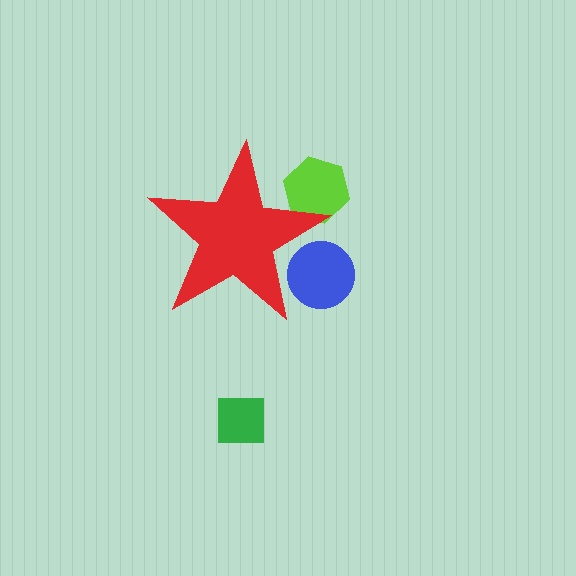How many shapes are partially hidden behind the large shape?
2 shapes are partially hidden.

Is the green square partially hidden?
No, the green square is fully visible.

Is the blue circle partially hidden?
Yes, the blue circle is partially hidden behind the red star.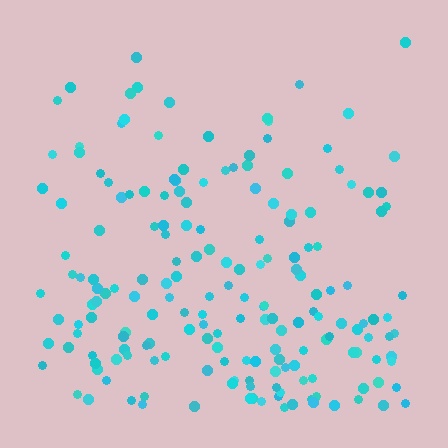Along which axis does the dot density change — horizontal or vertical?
Vertical.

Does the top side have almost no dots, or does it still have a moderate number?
Still a moderate number, just noticeably fewer than the bottom.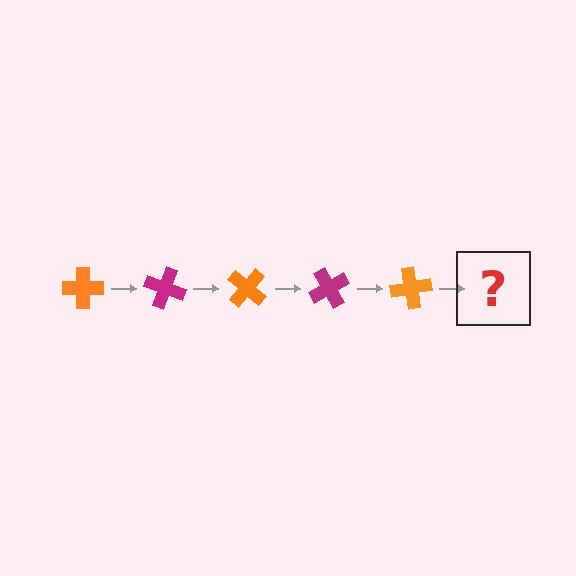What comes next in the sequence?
The next element should be a magenta cross, rotated 100 degrees from the start.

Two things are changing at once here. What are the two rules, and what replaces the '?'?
The two rules are that it rotates 20 degrees each step and the color cycles through orange and magenta. The '?' should be a magenta cross, rotated 100 degrees from the start.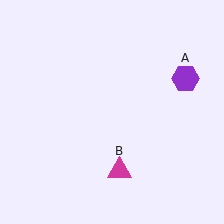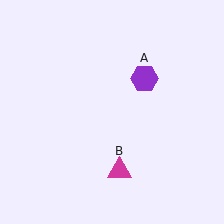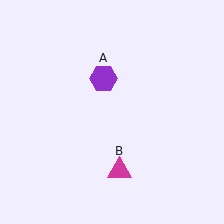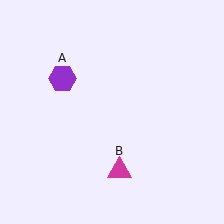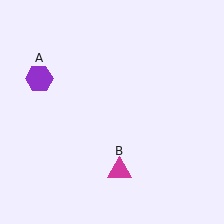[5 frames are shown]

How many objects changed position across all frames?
1 object changed position: purple hexagon (object A).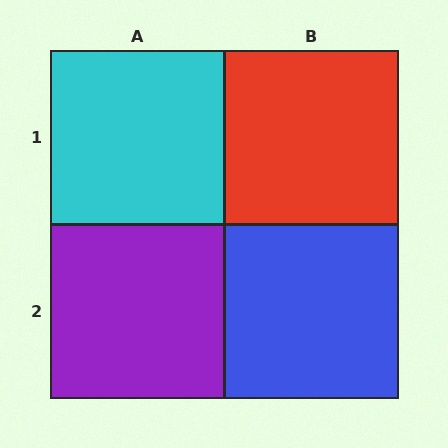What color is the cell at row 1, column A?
Cyan.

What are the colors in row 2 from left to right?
Purple, blue.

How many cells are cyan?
1 cell is cyan.